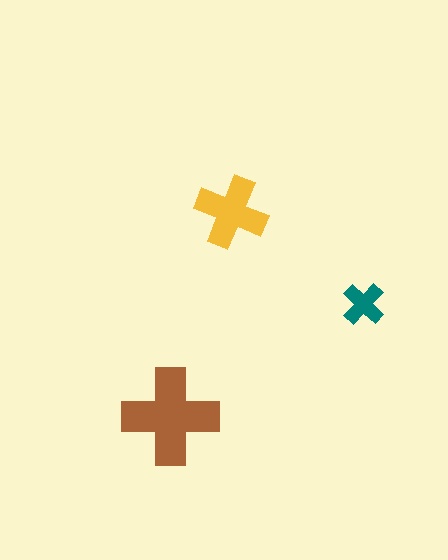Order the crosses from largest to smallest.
the brown one, the yellow one, the teal one.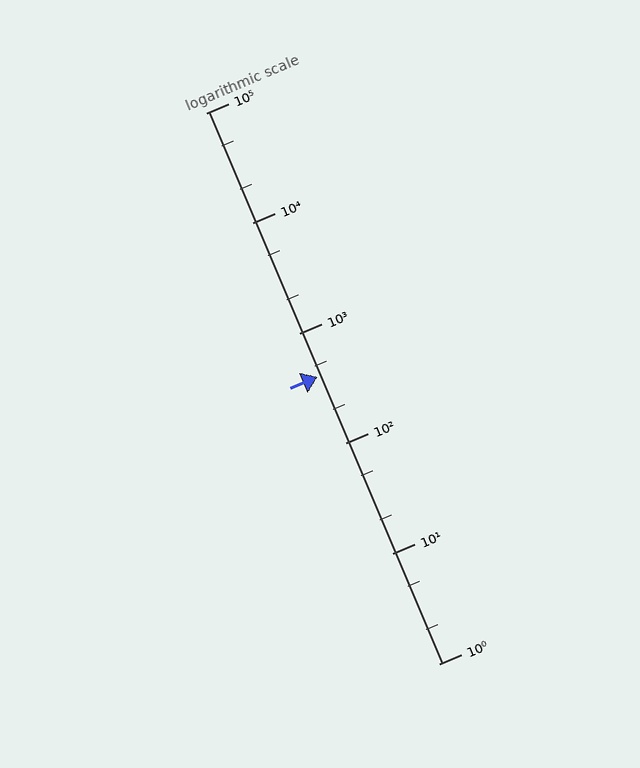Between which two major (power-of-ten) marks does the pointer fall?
The pointer is between 100 and 1000.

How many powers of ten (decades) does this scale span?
The scale spans 5 decades, from 1 to 100000.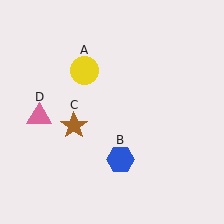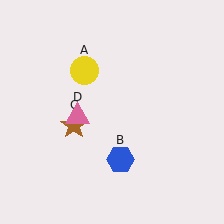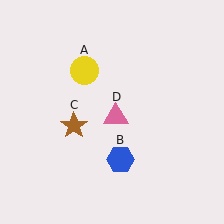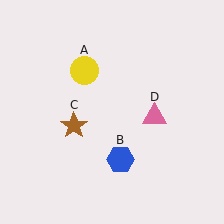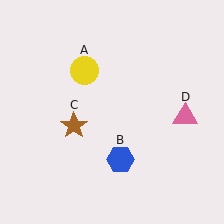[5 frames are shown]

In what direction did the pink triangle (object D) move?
The pink triangle (object D) moved right.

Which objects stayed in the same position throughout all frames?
Yellow circle (object A) and blue hexagon (object B) and brown star (object C) remained stationary.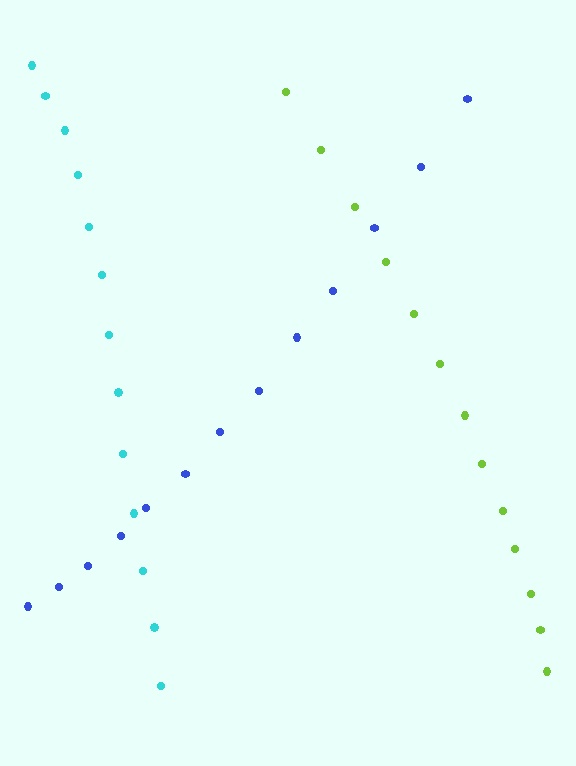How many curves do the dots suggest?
There are 3 distinct paths.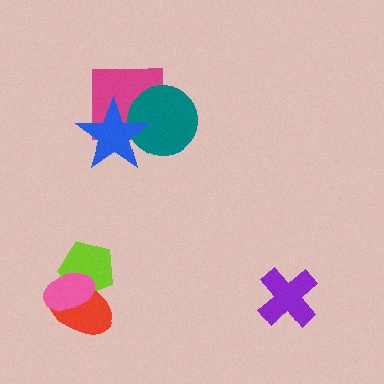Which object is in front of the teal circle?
The blue star is in front of the teal circle.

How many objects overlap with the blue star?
2 objects overlap with the blue star.